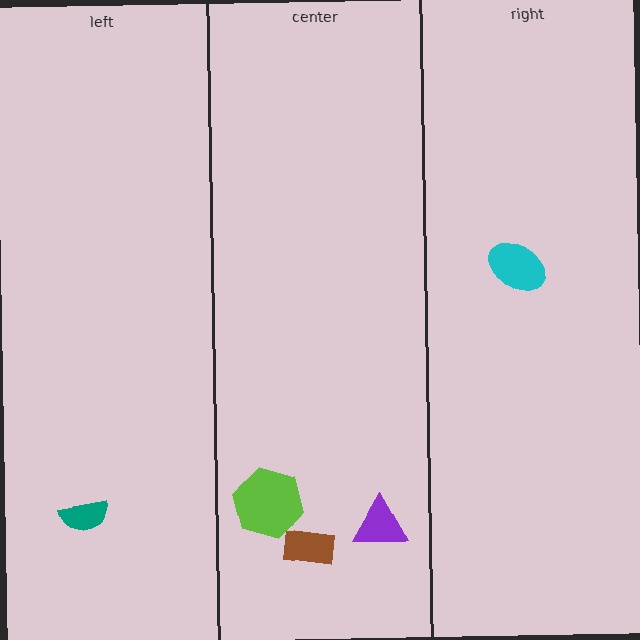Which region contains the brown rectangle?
The center region.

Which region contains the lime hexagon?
The center region.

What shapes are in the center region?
The brown rectangle, the lime hexagon, the purple triangle.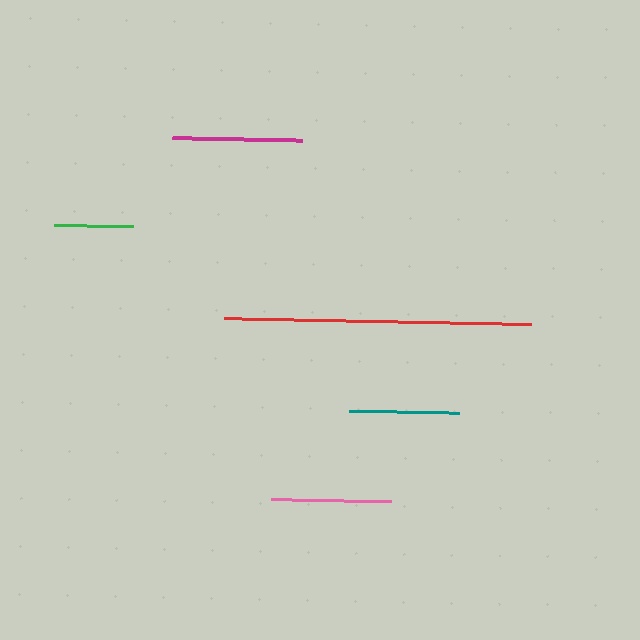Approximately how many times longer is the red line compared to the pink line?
The red line is approximately 2.5 times the length of the pink line.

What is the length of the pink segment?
The pink segment is approximately 120 pixels long.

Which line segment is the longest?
The red line is the longest at approximately 307 pixels.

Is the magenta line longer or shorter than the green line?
The magenta line is longer than the green line.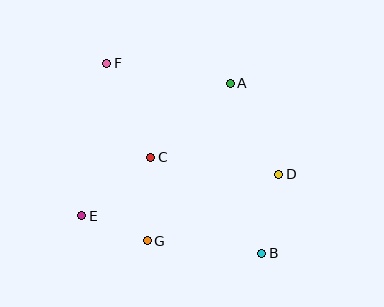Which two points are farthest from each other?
Points B and F are farthest from each other.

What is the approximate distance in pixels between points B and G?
The distance between B and G is approximately 115 pixels.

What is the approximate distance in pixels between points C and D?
The distance between C and D is approximately 129 pixels.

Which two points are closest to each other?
Points E and G are closest to each other.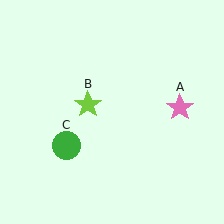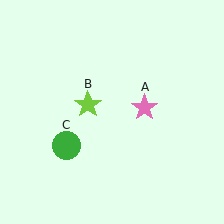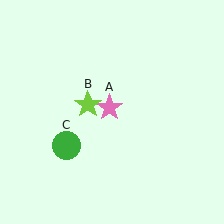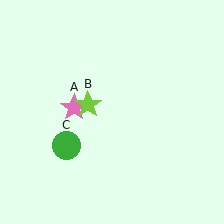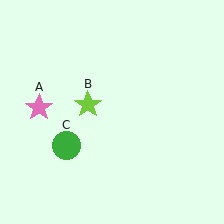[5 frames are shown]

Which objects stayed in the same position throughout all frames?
Lime star (object B) and green circle (object C) remained stationary.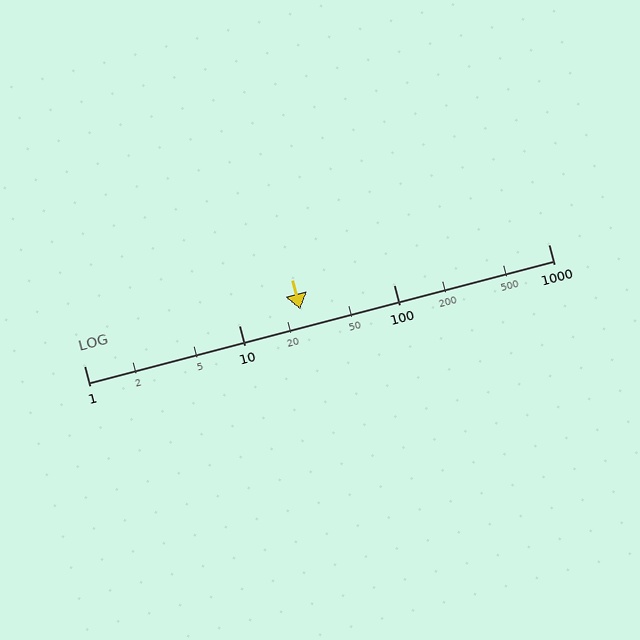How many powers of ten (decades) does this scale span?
The scale spans 3 decades, from 1 to 1000.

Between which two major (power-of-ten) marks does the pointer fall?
The pointer is between 10 and 100.